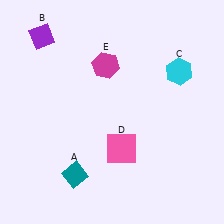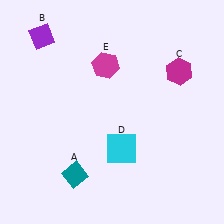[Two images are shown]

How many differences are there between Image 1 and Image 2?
There are 2 differences between the two images.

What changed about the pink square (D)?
In Image 1, D is pink. In Image 2, it changed to cyan.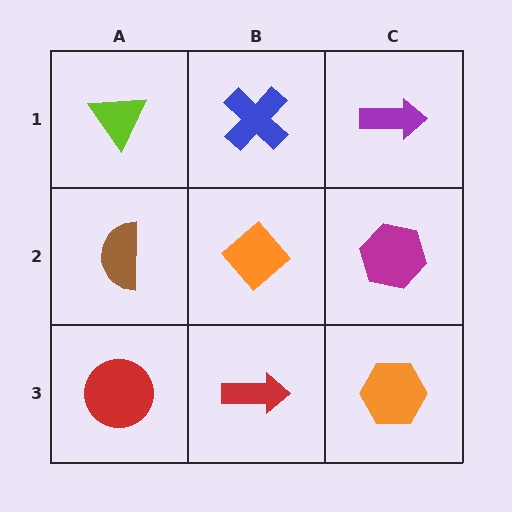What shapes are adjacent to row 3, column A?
A brown semicircle (row 2, column A), a red arrow (row 3, column B).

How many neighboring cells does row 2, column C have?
3.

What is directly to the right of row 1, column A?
A blue cross.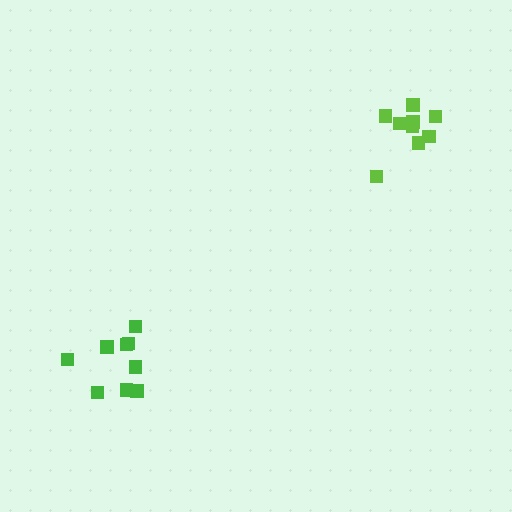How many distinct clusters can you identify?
There are 2 distinct clusters.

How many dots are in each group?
Group 1: 9 dots, Group 2: 9 dots (18 total).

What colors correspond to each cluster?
The clusters are colored: green, lime.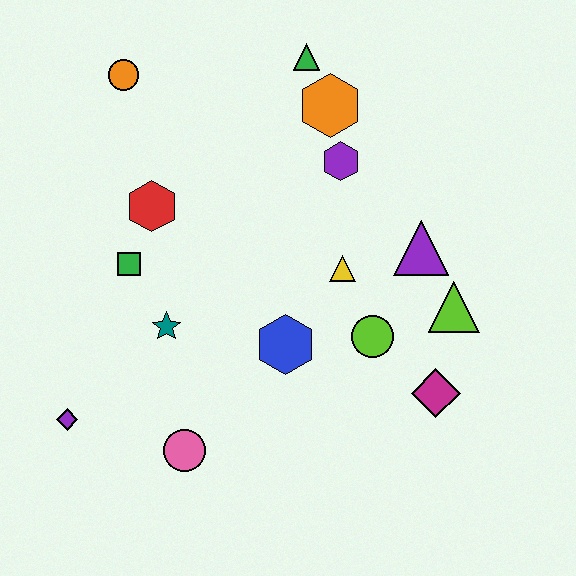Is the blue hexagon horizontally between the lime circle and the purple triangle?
No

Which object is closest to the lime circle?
The yellow triangle is closest to the lime circle.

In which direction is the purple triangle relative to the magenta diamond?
The purple triangle is above the magenta diamond.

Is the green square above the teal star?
Yes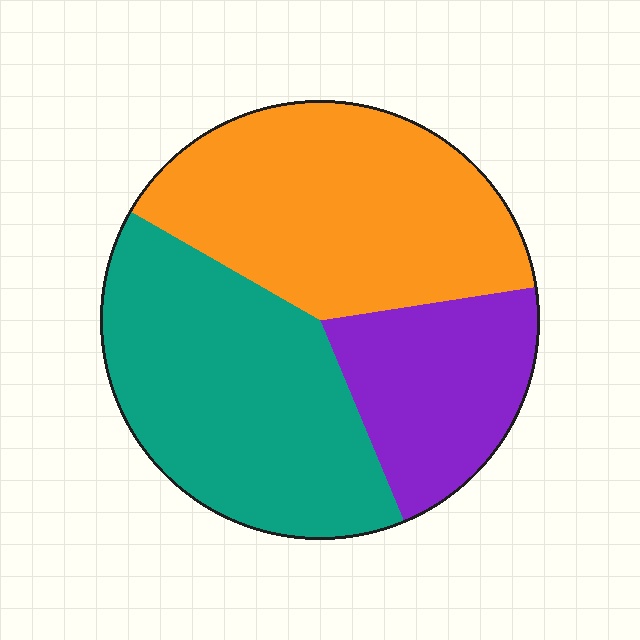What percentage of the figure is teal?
Teal covers roughly 40% of the figure.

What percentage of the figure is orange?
Orange takes up about two fifths (2/5) of the figure.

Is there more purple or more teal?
Teal.